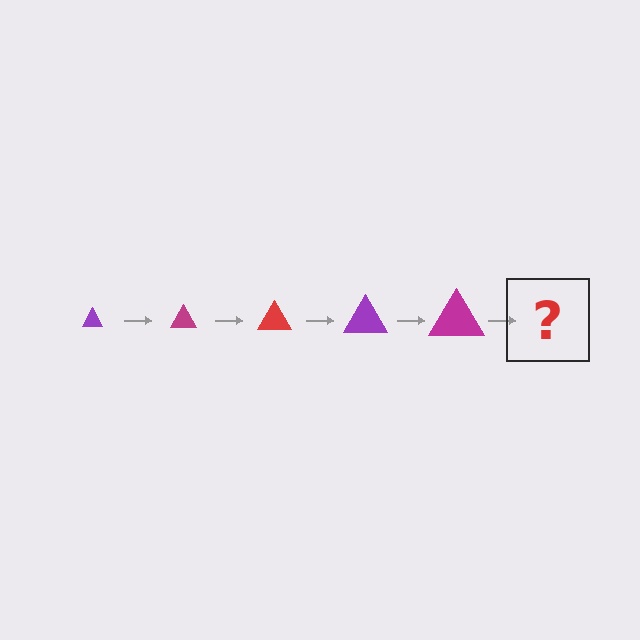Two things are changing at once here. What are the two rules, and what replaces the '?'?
The two rules are that the triangle grows larger each step and the color cycles through purple, magenta, and red. The '?' should be a red triangle, larger than the previous one.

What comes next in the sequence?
The next element should be a red triangle, larger than the previous one.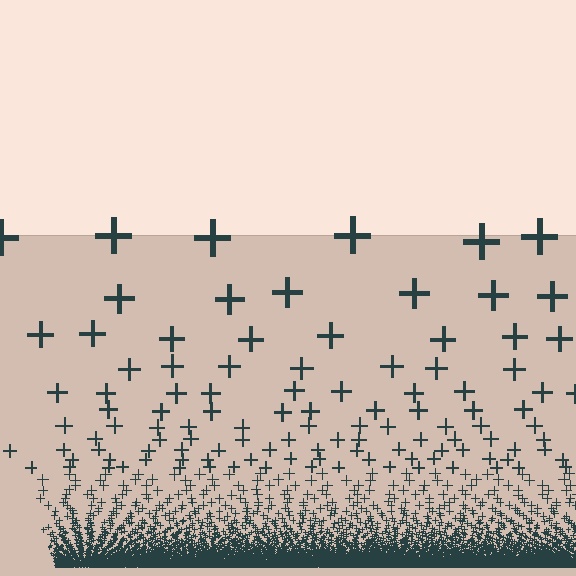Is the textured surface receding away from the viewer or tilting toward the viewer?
The surface appears to tilt toward the viewer. Texture elements get larger and sparser toward the top.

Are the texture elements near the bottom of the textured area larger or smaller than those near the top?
Smaller. The gradient is inverted — elements near the bottom are smaller and denser.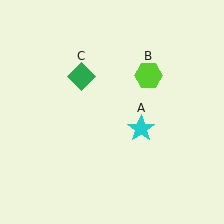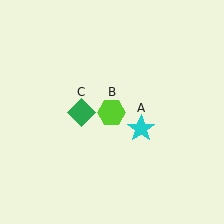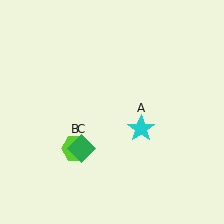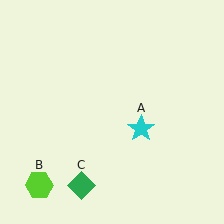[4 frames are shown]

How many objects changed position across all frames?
2 objects changed position: lime hexagon (object B), green diamond (object C).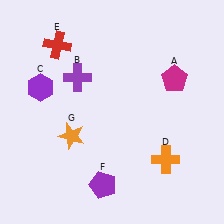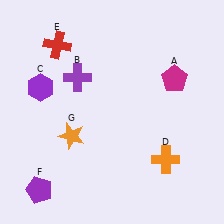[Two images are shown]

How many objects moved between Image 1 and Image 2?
1 object moved between the two images.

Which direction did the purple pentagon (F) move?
The purple pentagon (F) moved left.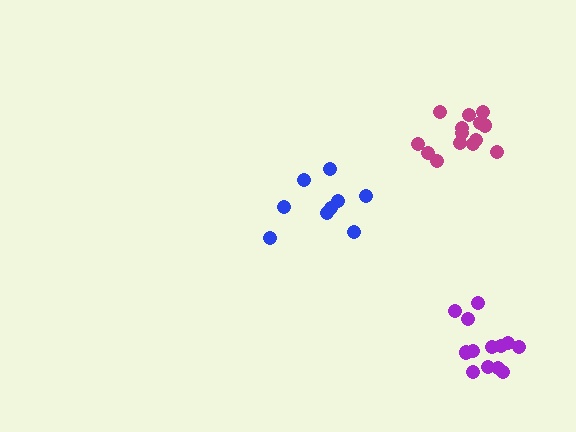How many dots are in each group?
Group 1: 9 dots, Group 2: 15 dots, Group 3: 13 dots (37 total).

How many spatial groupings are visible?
There are 3 spatial groupings.